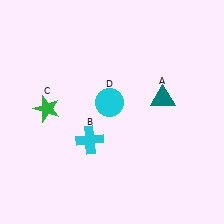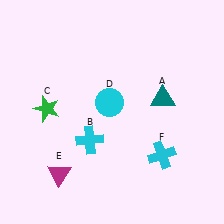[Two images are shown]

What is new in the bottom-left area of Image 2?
A magenta triangle (E) was added in the bottom-left area of Image 2.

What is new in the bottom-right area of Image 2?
A cyan cross (F) was added in the bottom-right area of Image 2.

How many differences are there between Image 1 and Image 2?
There are 2 differences between the two images.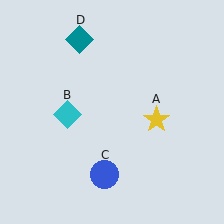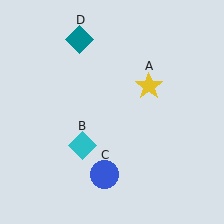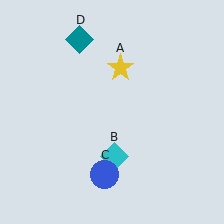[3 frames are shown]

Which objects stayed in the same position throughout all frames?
Blue circle (object C) and teal diamond (object D) remained stationary.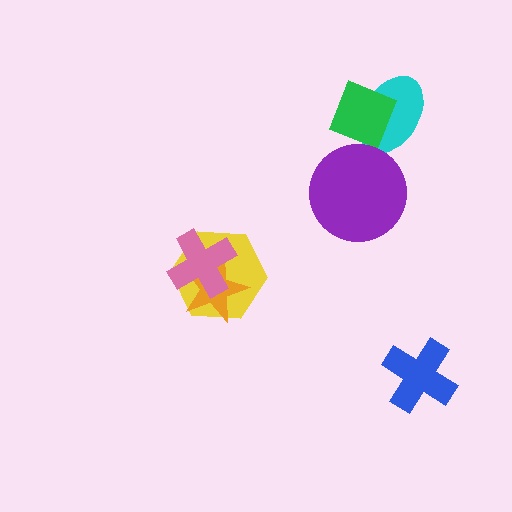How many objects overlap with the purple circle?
0 objects overlap with the purple circle.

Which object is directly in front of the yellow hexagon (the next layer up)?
The orange star is directly in front of the yellow hexagon.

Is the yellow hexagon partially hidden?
Yes, it is partially covered by another shape.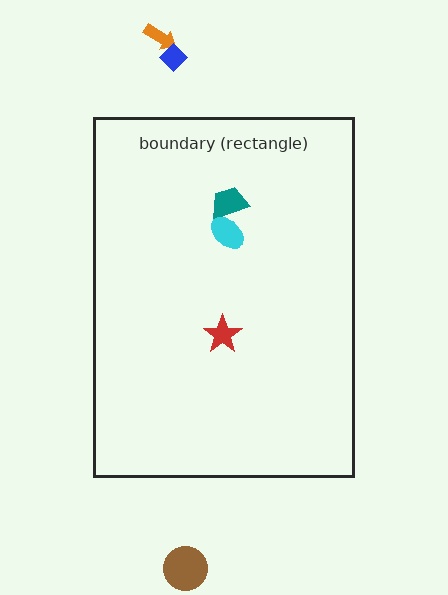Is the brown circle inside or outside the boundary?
Outside.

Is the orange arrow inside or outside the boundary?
Outside.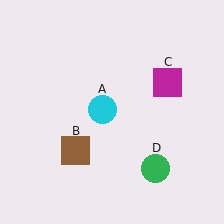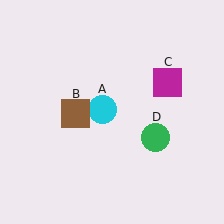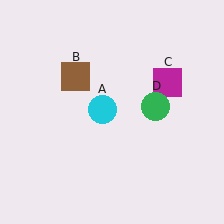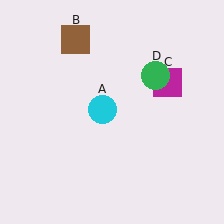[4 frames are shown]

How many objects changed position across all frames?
2 objects changed position: brown square (object B), green circle (object D).